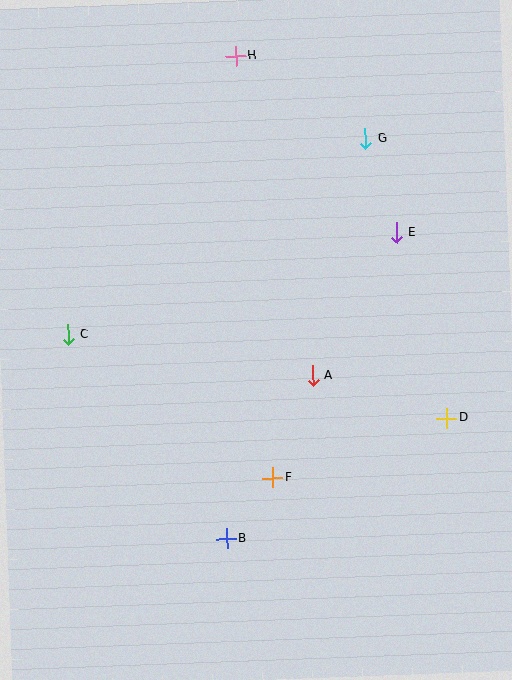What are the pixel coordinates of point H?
Point H is at (236, 56).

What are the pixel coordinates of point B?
Point B is at (227, 538).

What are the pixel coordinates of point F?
Point F is at (273, 478).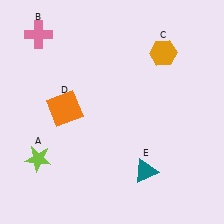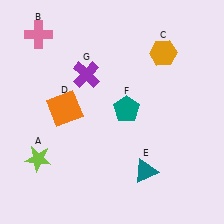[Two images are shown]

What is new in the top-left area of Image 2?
A purple cross (G) was added in the top-left area of Image 2.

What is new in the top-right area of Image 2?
A teal pentagon (F) was added in the top-right area of Image 2.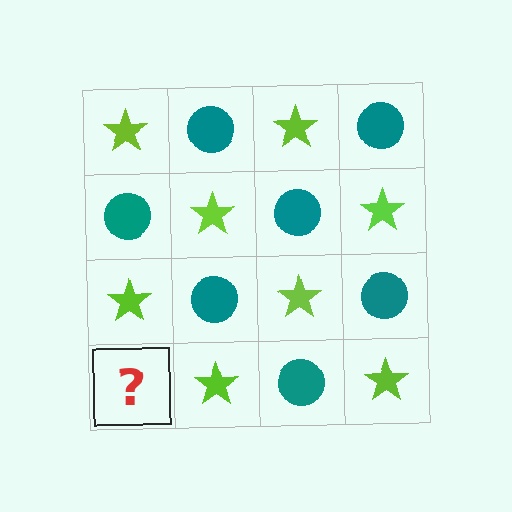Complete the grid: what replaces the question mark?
The question mark should be replaced with a teal circle.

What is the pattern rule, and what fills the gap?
The rule is that it alternates lime star and teal circle in a checkerboard pattern. The gap should be filled with a teal circle.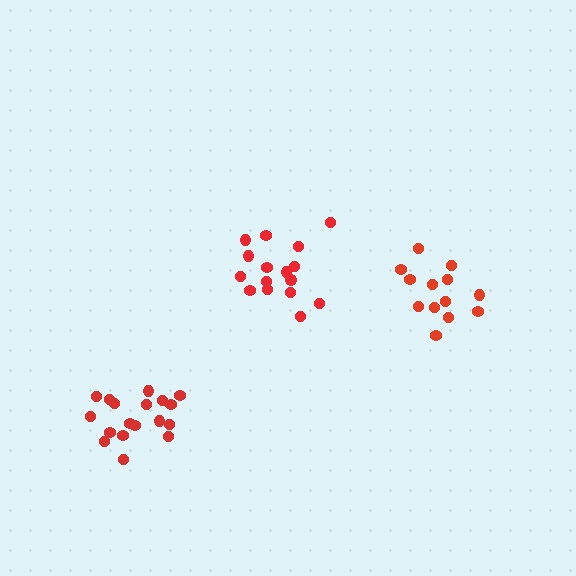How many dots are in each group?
Group 1: 18 dots, Group 2: 16 dots, Group 3: 13 dots (47 total).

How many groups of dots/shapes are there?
There are 3 groups.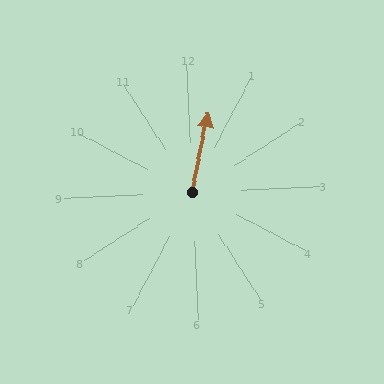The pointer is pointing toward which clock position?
Roughly 12 o'clock.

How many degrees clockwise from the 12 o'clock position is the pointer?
Approximately 14 degrees.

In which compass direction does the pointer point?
North.